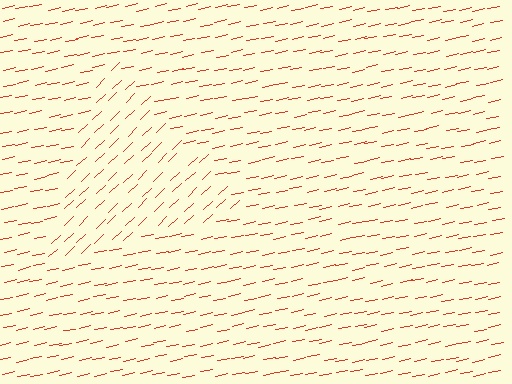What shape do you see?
I see a triangle.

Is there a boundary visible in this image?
Yes, there is a texture boundary formed by a change in line orientation.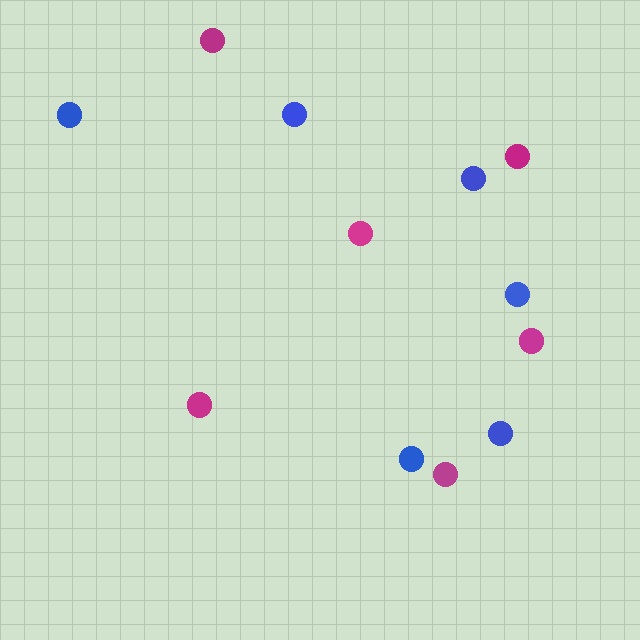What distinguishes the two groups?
There are 2 groups: one group of blue circles (6) and one group of magenta circles (6).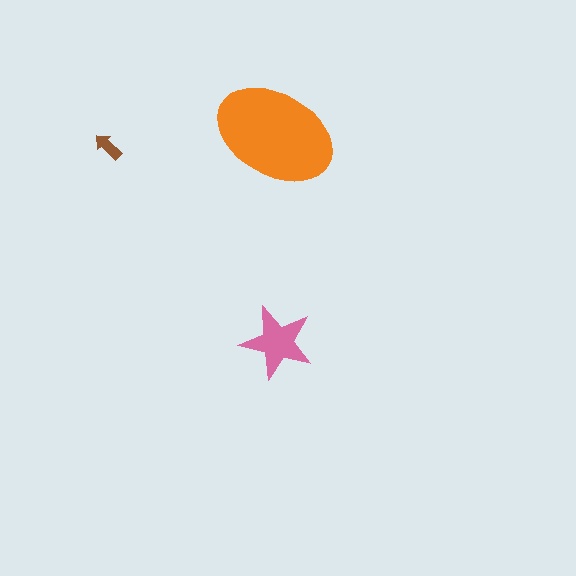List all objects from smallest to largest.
The brown arrow, the pink star, the orange ellipse.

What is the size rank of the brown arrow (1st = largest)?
3rd.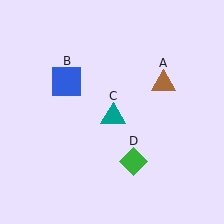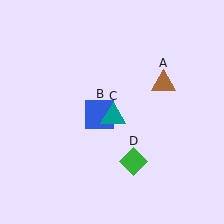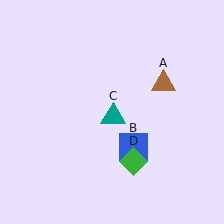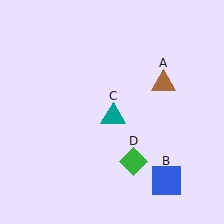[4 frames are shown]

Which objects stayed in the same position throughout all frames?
Brown triangle (object A) and teal triangle (object C) and green diamond (object D) remained stationary.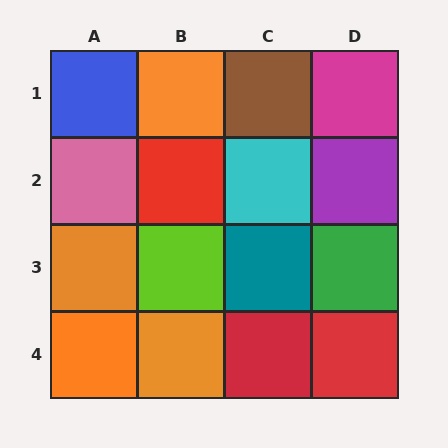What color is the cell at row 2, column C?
Cyan.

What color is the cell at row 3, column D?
Green.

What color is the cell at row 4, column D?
Red.